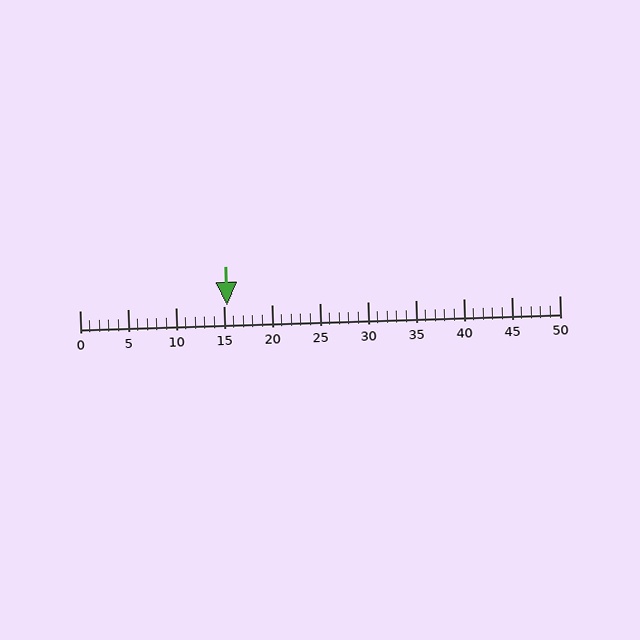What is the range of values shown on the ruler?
The ruler shows values from 0 to 50.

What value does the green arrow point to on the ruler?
The green arrow points to approximately 15.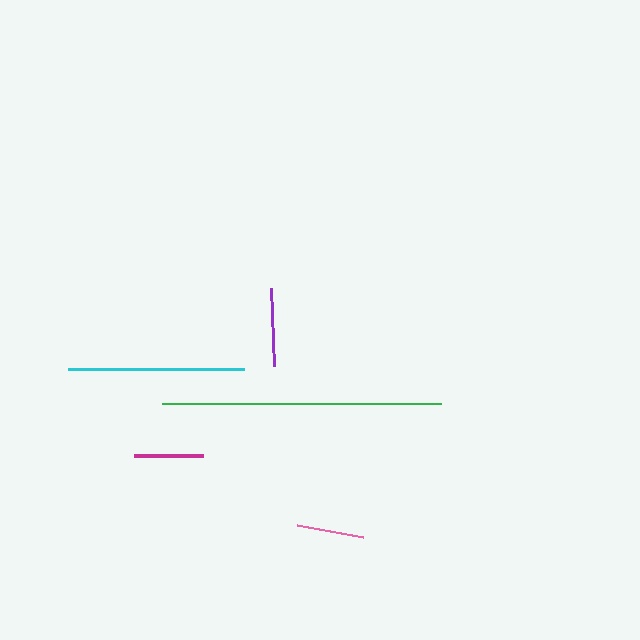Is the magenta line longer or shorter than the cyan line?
The cyan line is longer than the magenta line.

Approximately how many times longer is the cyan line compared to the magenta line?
The cyan line is approximately 2.5 times the length of the magenta line.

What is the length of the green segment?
The green segment is approximately 279 pixels long.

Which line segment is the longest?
The green line is the longest at approximately 279 pixels.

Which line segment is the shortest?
The pink line is the shortest at approximately 67 pixels.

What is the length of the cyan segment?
The cyan segment is approximately 176 pixels long.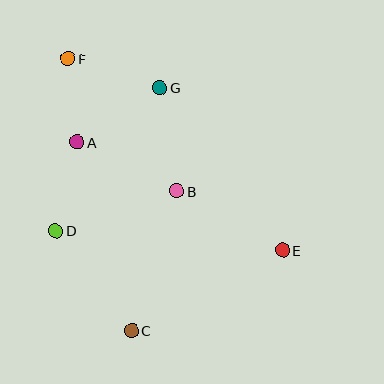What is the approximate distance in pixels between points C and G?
The distance between C and G is approximately 245 pixels.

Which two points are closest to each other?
Points A and F are closest to each other.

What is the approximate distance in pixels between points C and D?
The distance between C and D is approximately 125 pixels.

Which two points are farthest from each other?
Points E and F are farthest from each other.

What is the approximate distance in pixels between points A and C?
The distance between A and C is approximately 196 pixels.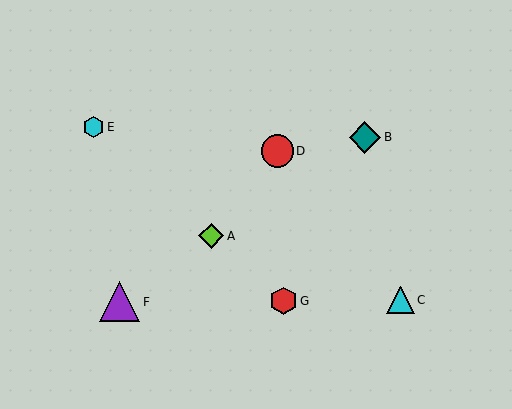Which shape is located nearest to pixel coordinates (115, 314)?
The purple triangle (labeled F) at (120, 302) is nearest to that location.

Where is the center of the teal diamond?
The center of the teal diamond is at (365, 137).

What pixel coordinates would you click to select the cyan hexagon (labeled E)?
Click at (94, 127) to select the cyan hexagon E.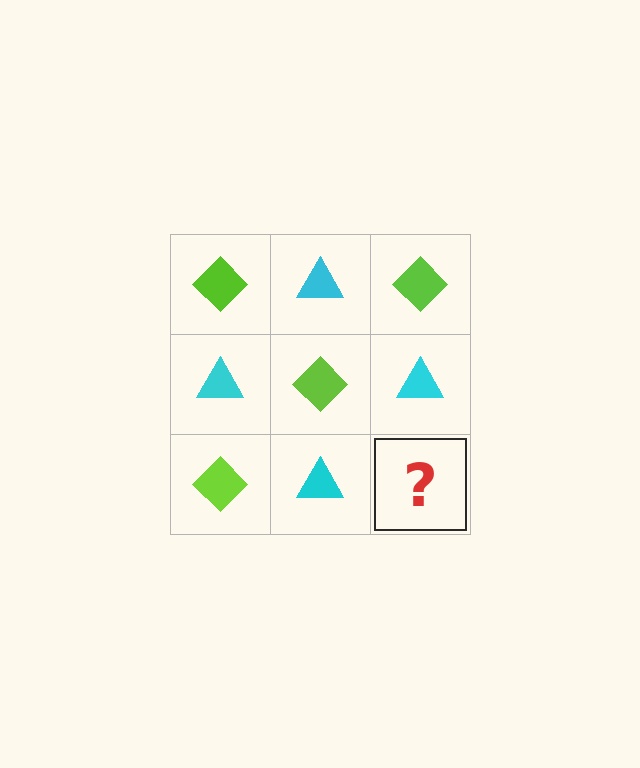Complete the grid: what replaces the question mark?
The question mark should be replaced with a lime diamond.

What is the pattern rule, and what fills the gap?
The rule is that it alternates lime diamond and cyan triangle in a checkerboard pattern. The gap should be filled with a lime diamond.